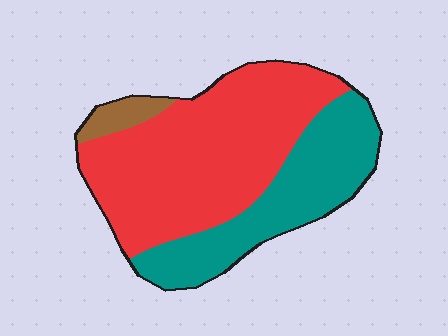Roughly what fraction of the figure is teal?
Teal takes up between a third and a half of the figure.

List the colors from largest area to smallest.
From largest to smallest: red, teal, brown.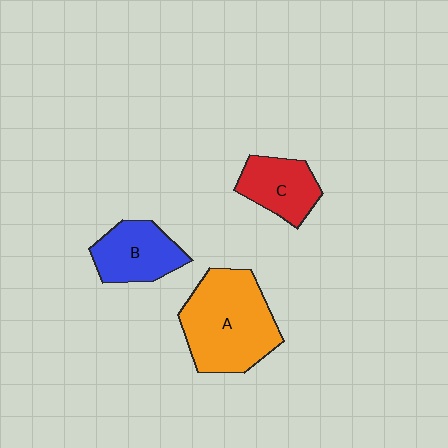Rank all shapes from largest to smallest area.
From largest to smallest: A (orange), B (blue), C (red).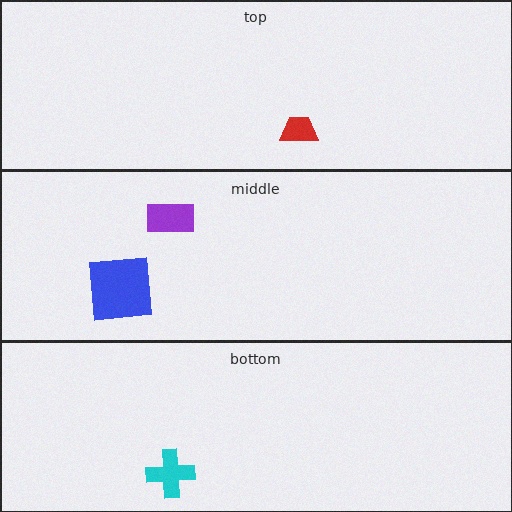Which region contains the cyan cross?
The bottom region.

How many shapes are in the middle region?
2.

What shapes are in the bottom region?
The cyan cross.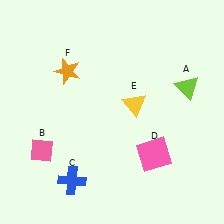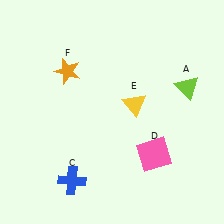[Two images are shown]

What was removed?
The pink diamond (B) was removed in Image 2.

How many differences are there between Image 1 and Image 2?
There is 1 difference between the two images.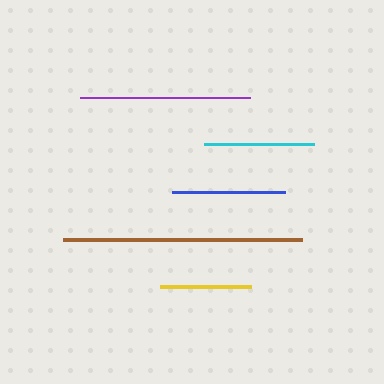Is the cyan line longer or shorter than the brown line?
The brown line is longer than the cyan line.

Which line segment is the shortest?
The yellow line is the shortest at approximately 91 pixels.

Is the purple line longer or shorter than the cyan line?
The purple line is longer than the cyan line.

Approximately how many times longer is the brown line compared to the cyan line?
The brown line is approximately 2.2 times the length of the cyan line.